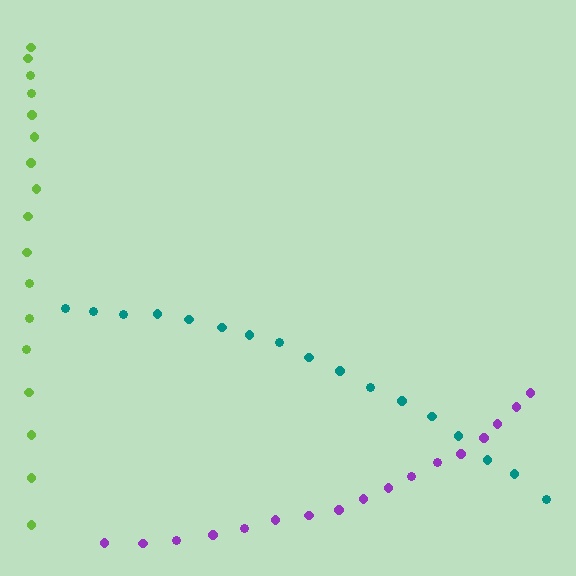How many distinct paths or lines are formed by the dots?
There are 3 distinct paths.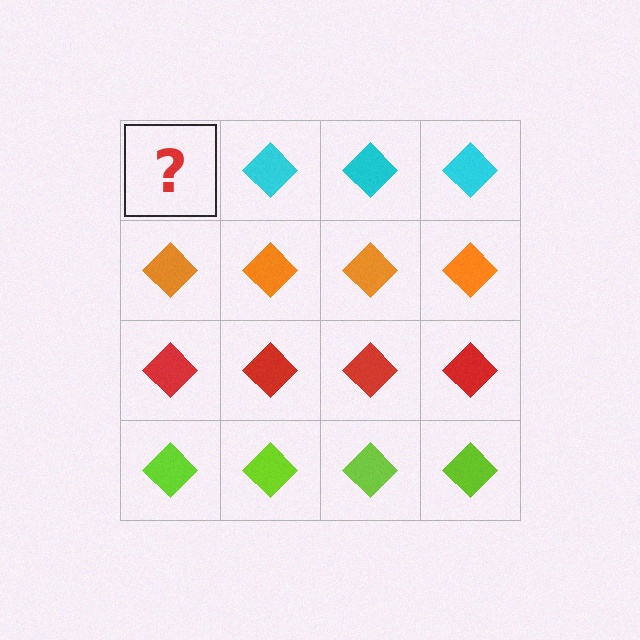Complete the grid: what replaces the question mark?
The question mark should be replaced with a cyan diamond.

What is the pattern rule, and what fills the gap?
The rule is that each row has a consistent color. The gap should be filled with a cyan diamond.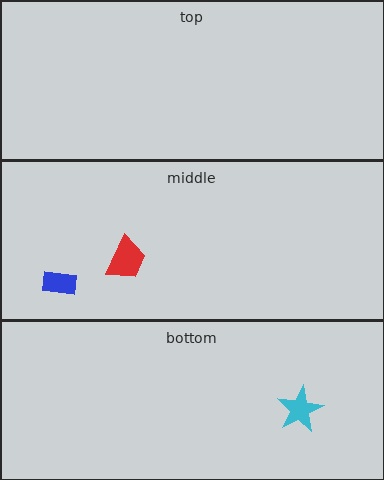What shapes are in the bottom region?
The cyan star.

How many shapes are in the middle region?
2.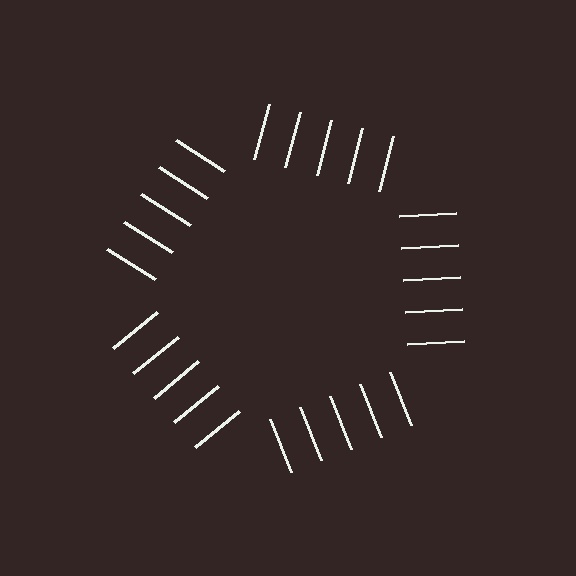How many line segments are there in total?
25 — 5 along each of the 5 edges.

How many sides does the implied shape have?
5 sides — the line-ends trace a pentagon.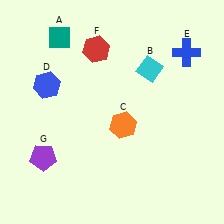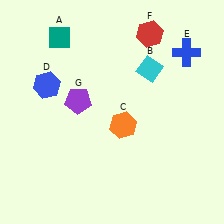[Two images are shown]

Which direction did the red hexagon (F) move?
The red hexagon (F) moved right.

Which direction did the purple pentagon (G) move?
The purple pentagon (G) moved up.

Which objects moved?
The objects that moved are: the red hexagon (F), the purple pentagon (G).